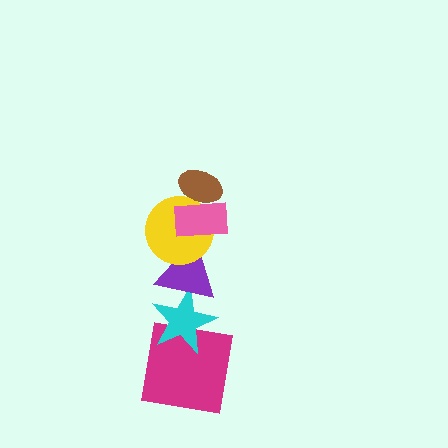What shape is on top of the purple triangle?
The yellow circle is on top of the purple triangle.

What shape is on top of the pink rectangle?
The brown ellipse is on top of the pink rectangle.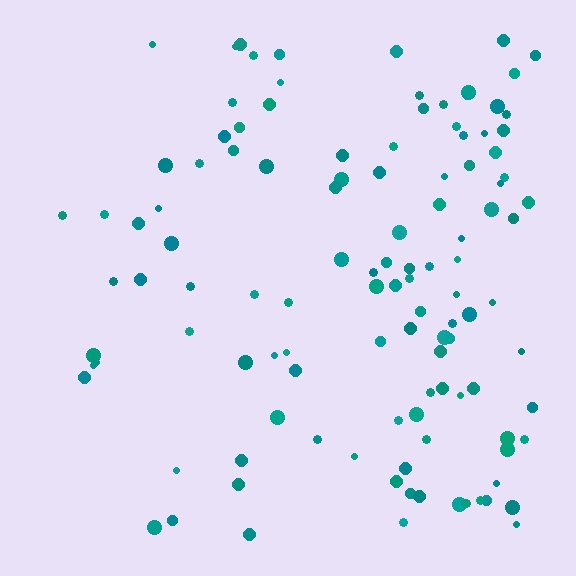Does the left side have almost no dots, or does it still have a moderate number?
Still a moderate number, just noticeably fewer than the right.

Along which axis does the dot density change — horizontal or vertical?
Horizontal.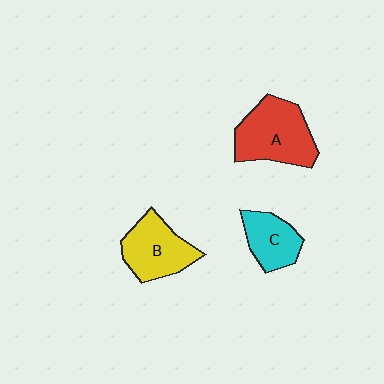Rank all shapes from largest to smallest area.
From largest to smallest: A (red), B (yellow), C (cyan).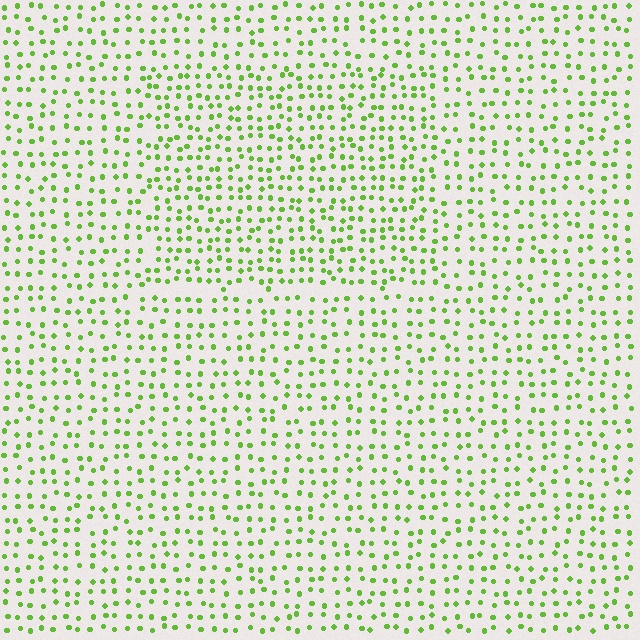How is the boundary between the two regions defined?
The boundary is defined by a change in element density (approximately 1.4x ratio). All elements are the same color, size, and shape.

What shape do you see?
I see a rectangle.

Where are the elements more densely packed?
The elements are more densely packed inside the rectangle boundary.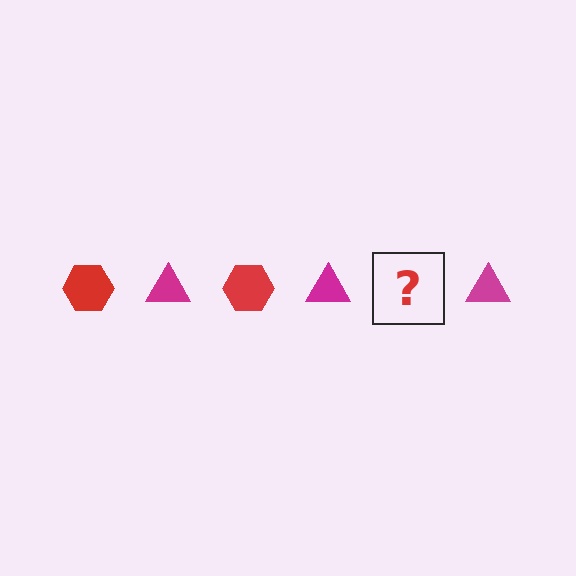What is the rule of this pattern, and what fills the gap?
The rule is that the pattern alternates between red hexagon and magenta triangle. The gap should be filled with a red hexagon.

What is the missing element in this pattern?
The missing element is a red hexagon.